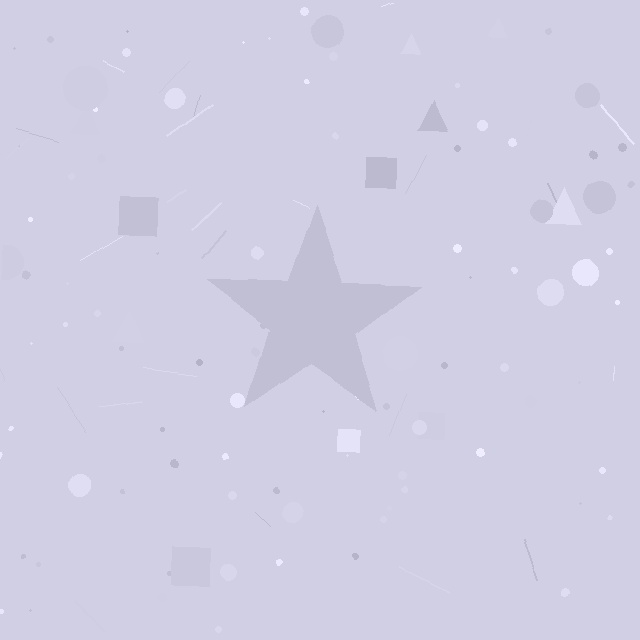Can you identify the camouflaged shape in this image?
The camouflaged shape is a star.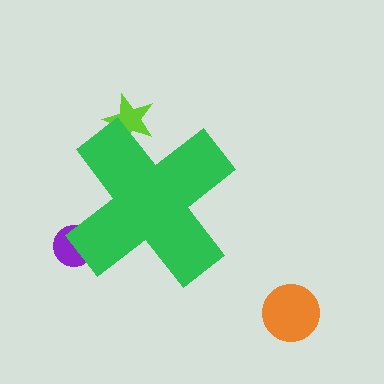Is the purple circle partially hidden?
Yes, the purple circle is partially hidden behind the green cross.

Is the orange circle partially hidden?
No, the orange circle is fully visible.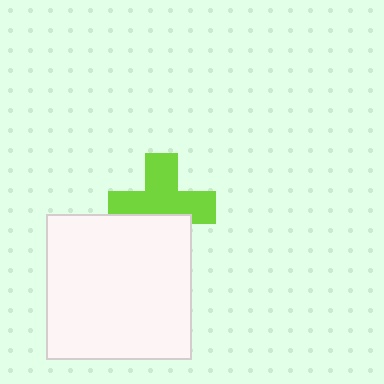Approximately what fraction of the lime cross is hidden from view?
Roughly 35% of the lime cross is hidden behind the white square.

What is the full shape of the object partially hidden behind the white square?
The partially hidden object is a lime cross.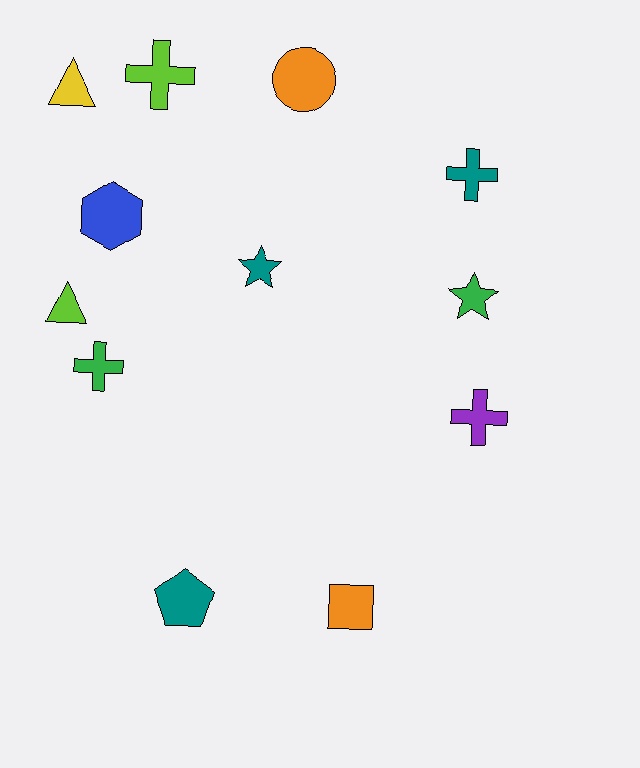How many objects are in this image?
There are 12 objects.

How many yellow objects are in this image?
There is 1 yellow object.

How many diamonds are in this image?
There are no diamonds.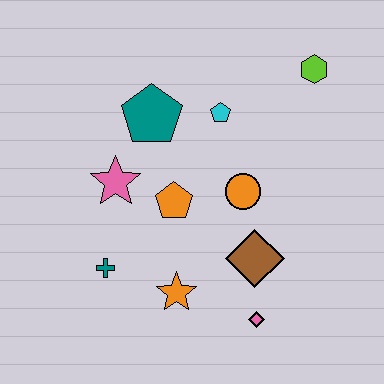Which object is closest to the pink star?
The orange pentagon is closest to the pink star.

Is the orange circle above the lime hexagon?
No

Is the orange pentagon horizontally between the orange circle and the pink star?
Yes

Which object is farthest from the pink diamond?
The lime hexagon is farthest from the pink diamond.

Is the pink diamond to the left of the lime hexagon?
Yes